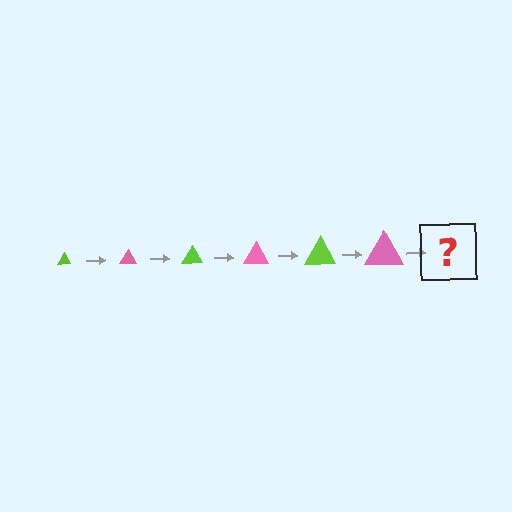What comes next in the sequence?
The next element should be a lime triangle, larger than the previous one.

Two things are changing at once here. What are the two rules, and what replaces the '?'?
The two rules are that the triangle grows larger each step and the color cycles through lime and pink. The '?' should be a lime triangle, larger than the previous one.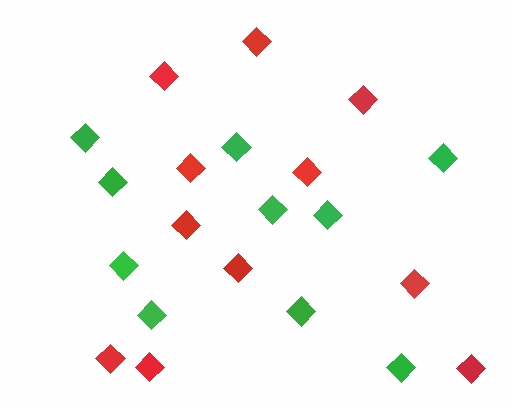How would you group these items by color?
There are 2 groups: one group of red diamonds (11) and one group of green diamonds (10).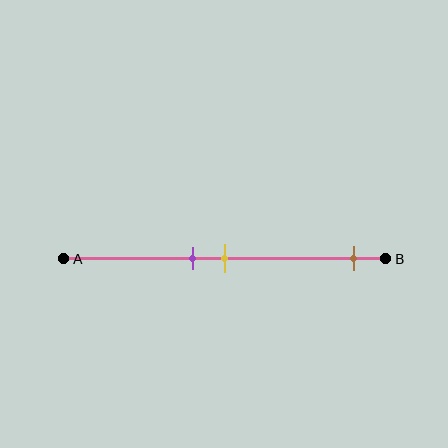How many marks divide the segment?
There are 3 marks dividing the segment.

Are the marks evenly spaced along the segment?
No, the marks are not evenly spaced.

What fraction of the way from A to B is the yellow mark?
The yellow mark is approximately 50% (0.5) of the way from A to B.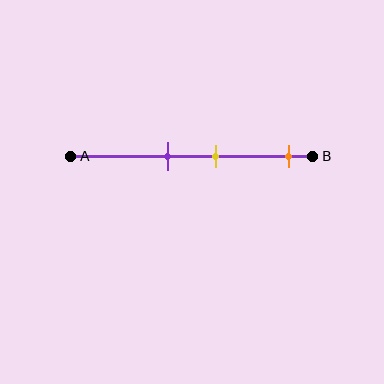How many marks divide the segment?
There are 3 marks dividing the segment.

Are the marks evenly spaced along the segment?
No, the marks are not evenly spaced.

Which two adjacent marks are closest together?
The purple and yellow marks are the closest adjacent pair.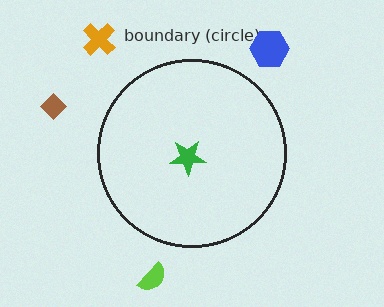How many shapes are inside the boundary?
1 inside, 4 outside.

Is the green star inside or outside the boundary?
Inside.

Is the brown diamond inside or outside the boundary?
Outside.